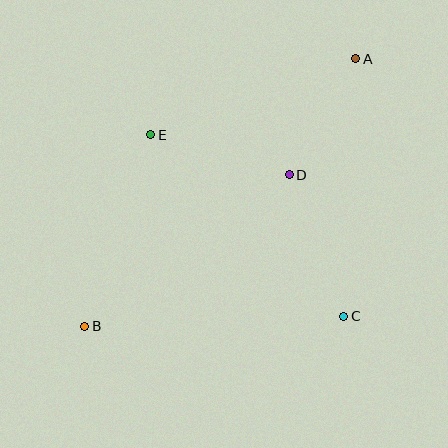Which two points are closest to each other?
Points A and D are closest to each other.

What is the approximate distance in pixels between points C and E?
The distance between C and E is approximately 265 pixels.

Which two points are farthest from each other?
Points A and B are farthest from each other.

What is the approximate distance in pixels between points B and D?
The distance between B and D is approximately 255 pixels.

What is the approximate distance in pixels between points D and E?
The distance between D and E is approximately 144 pixels.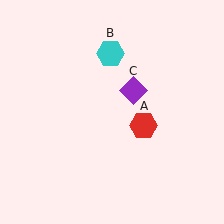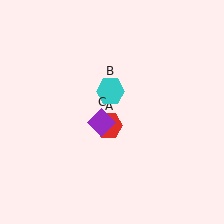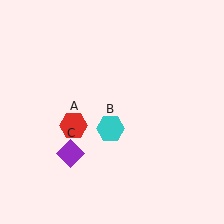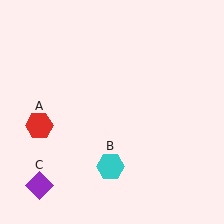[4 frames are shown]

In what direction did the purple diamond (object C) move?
The purple diamond (object C) moved down and to the left.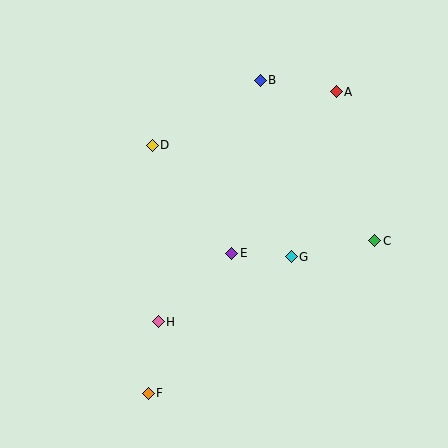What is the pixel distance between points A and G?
The distance between A and G is 171 pixels.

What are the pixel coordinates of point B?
Point B is at (260, 80).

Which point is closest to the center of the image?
Point E at (232, 253) is closest to the center.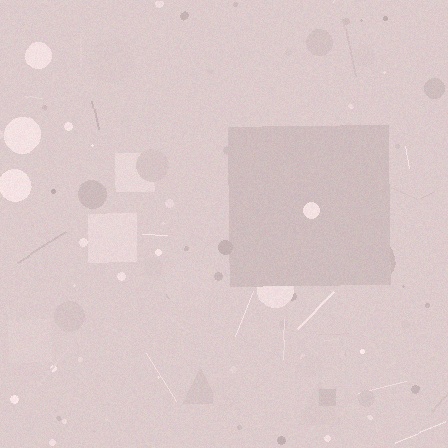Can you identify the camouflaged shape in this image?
The camouflaged shape is a square.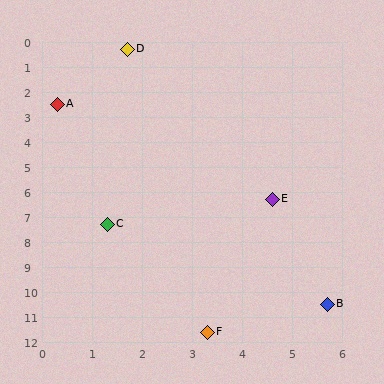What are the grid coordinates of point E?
Point E is at approximately (4.6, 6.3).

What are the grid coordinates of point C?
Point C is at approximately (1.3, 7.3).